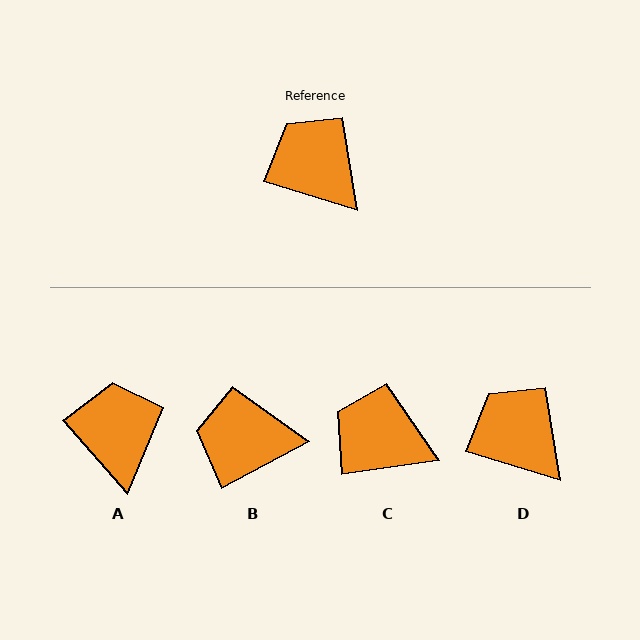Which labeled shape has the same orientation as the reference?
D.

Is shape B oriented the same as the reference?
No, it is off by about 45 degrees.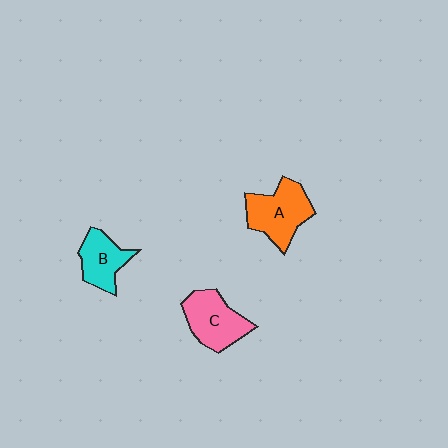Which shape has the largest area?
Shape A (orange).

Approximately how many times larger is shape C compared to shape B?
Approximately 1.3 times.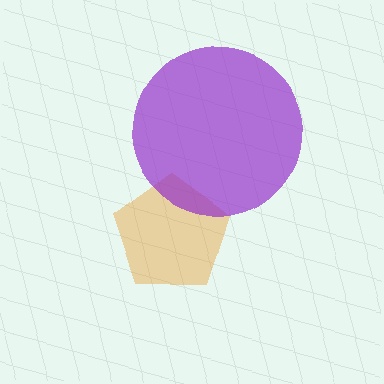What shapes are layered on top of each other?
The layered shapes are: an orange pentagon, a purple circle.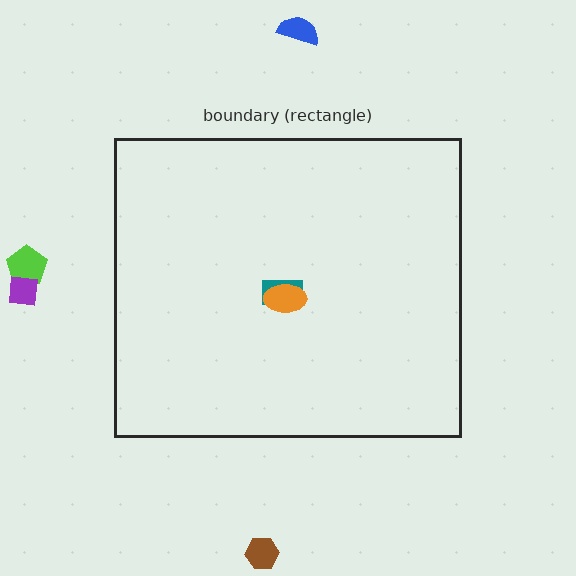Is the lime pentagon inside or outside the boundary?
Outside.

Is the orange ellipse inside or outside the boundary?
Inside.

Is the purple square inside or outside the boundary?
Outside.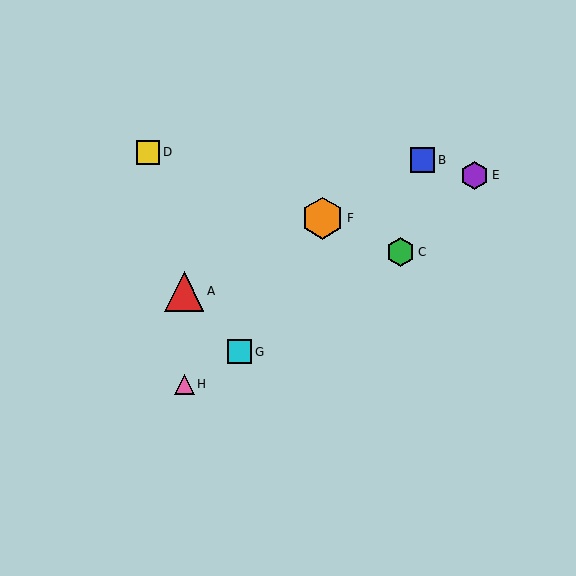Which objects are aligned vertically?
Objects A, H are aligned vertically.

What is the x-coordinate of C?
Object C is at x≈400.